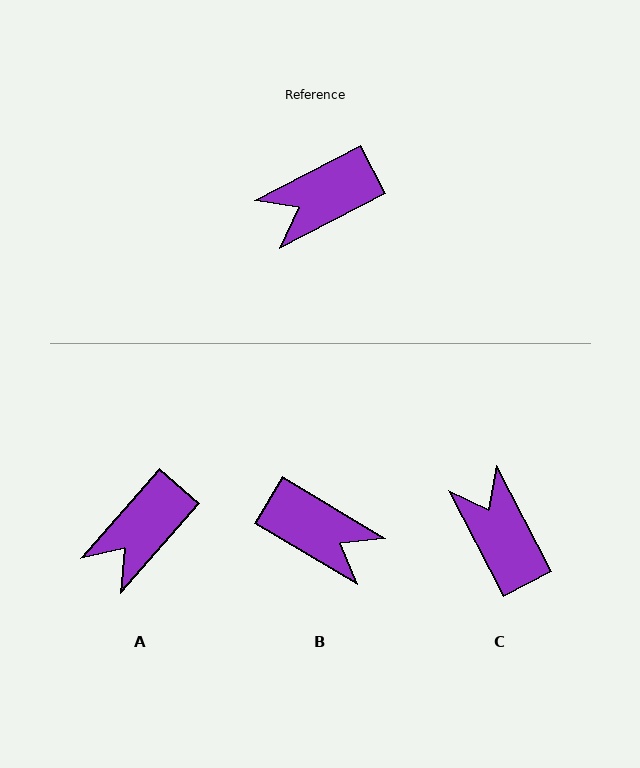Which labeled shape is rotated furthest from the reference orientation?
B, about 122 degrees away.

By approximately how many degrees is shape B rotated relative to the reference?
Approximately 122 degrees counter-clockwise.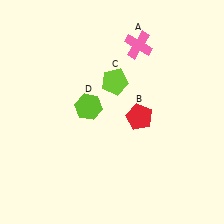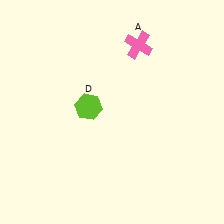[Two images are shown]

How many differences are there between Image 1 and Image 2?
There are 2 differences between the two images.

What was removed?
The lime pentagon (C), the red pentagon (B) were removed in Image 2.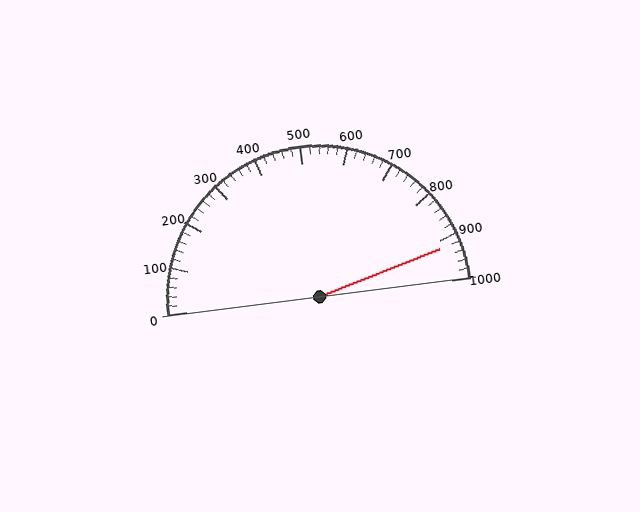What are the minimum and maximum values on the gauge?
The gauge ranges from 0 to 1000.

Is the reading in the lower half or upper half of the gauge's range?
The reading is in the upper half of the range (0 to 1000).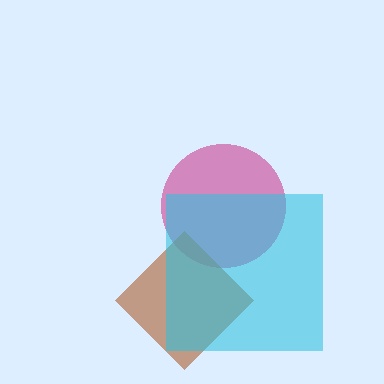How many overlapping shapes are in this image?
There are 3 overlapping shapes in the image.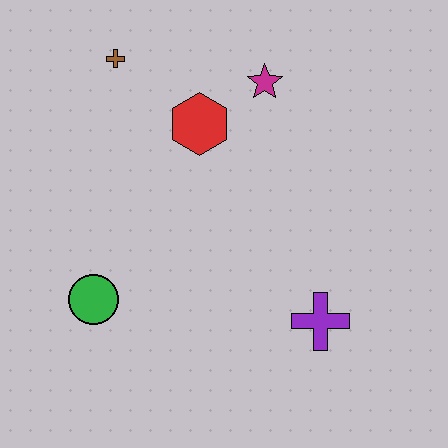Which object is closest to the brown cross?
The red hexagon is closest to the brown cross.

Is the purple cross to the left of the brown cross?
No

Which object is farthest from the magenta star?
The green circle is farthest from the magenta star.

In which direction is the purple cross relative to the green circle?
The purple cross is to the right of the green circle.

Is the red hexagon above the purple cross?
Yes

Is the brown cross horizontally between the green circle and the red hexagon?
Yes